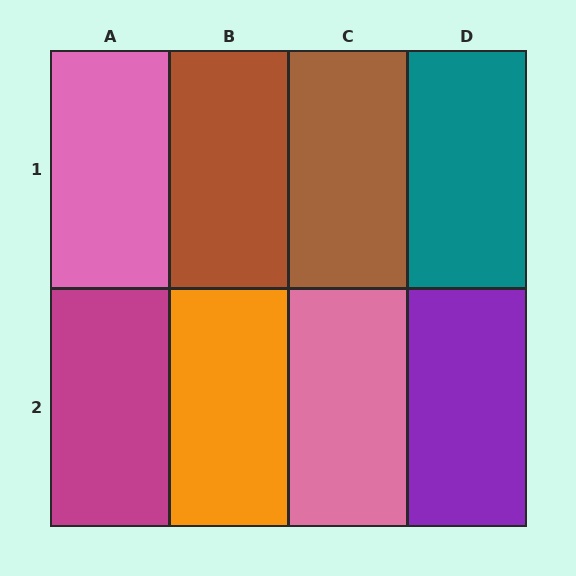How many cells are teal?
1 cell is teal.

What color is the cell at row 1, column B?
Brown.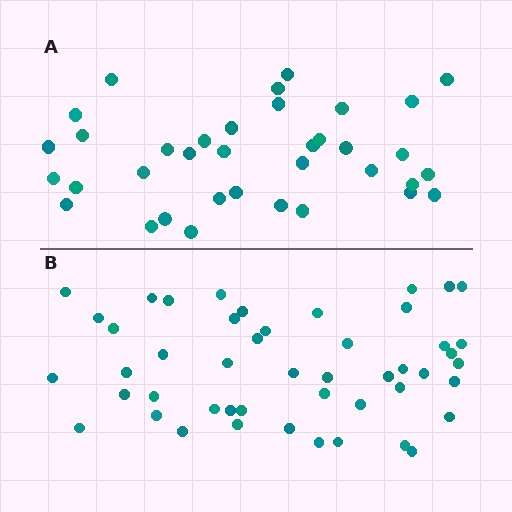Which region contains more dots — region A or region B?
Region B (the bottom region) has more dots.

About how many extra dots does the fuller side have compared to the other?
Region B has roughly 12 or so more dots than region A.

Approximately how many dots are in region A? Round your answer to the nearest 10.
About 40 dots. (The exact count is 36, which rounds to 40.)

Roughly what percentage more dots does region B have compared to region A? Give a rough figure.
About 35% more.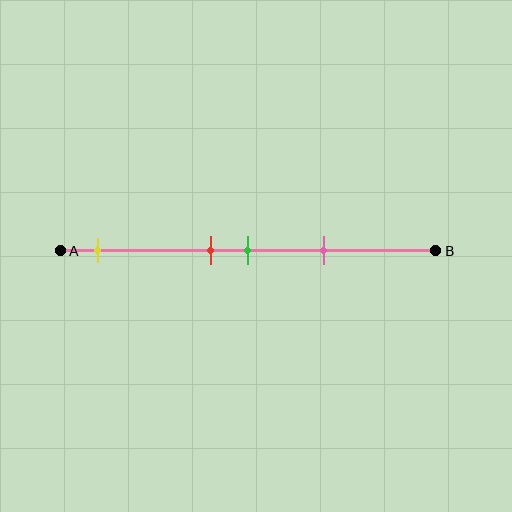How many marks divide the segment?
There are 4 marks dividing the segment.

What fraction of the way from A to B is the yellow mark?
The yellow mark is approximately 10% (0.1) of the way from A to B.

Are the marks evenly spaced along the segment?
No, the marks are not evenly spaced.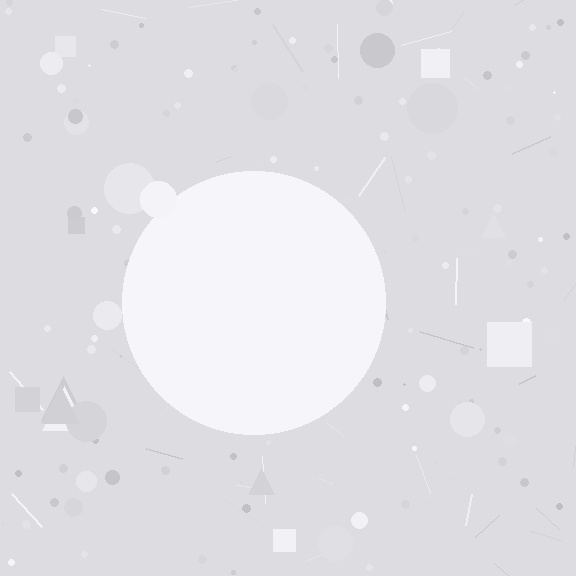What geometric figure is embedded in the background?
A circle is embedded in the background.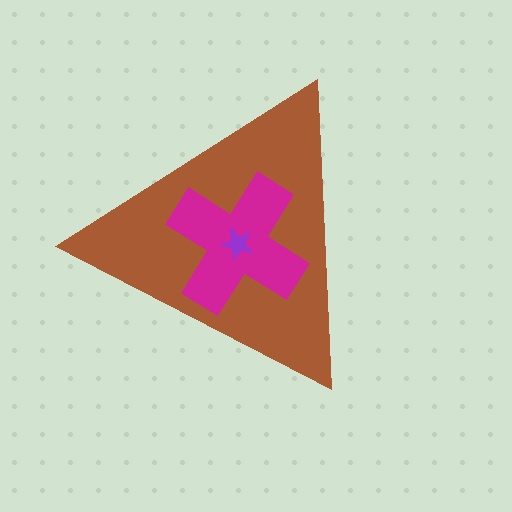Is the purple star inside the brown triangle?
Yes.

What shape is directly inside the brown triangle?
The magenta cross.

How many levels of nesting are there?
3.